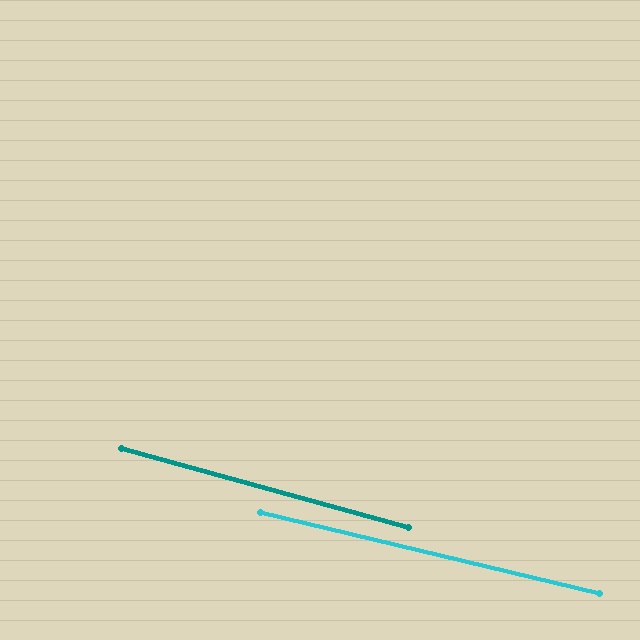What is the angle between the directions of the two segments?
Approximately 2 degrees.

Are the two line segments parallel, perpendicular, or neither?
Parallel — their directions differ by only 1.9°.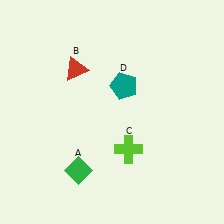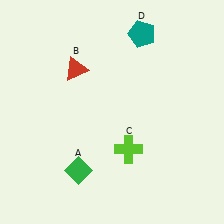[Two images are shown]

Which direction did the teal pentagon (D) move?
The teal pentagon (D) moved up.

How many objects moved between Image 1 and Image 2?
1 object moved between the two images.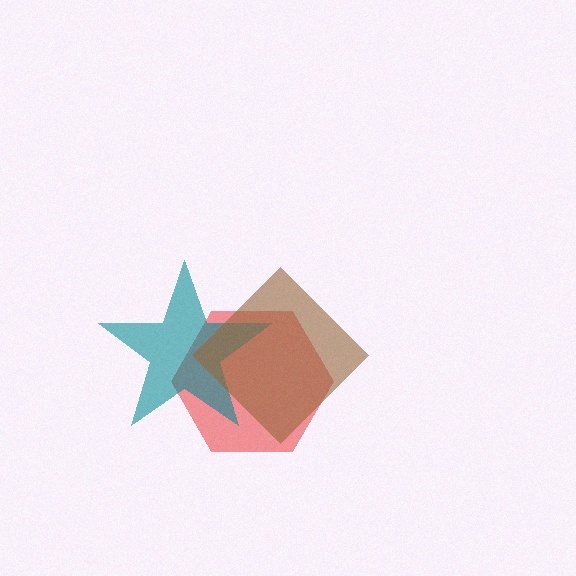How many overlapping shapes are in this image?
There are 3 overlapping shapes in the image.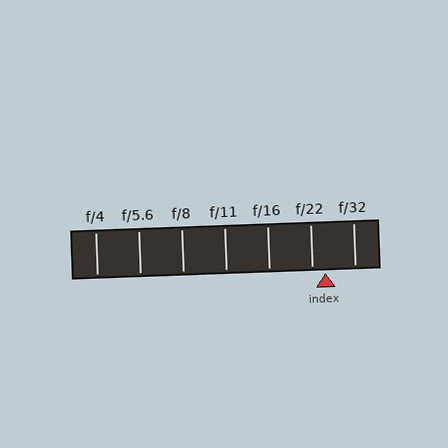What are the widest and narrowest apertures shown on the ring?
The widest aperture shown is f/4 and the narrowest is f/32.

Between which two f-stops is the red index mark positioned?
The index mark is between f/22 and f/32.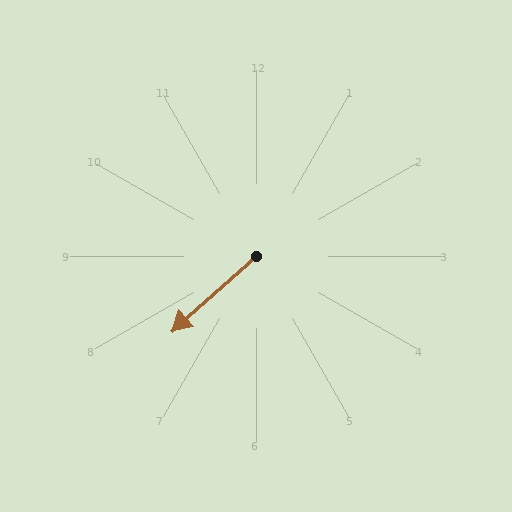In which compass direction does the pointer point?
Southwest.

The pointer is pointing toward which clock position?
Roughly 8 o'clock.